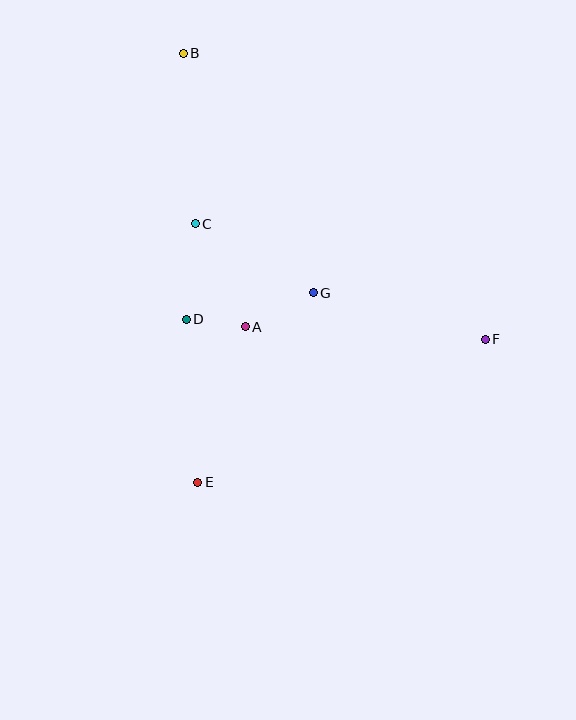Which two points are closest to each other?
Points A and D are closest to each other.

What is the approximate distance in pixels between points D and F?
The distance between D and F is approximately 300 pixels.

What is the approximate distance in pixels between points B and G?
The distance between B and G is approximately 273 pixels.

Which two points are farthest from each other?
Points B and E are farthest from each other.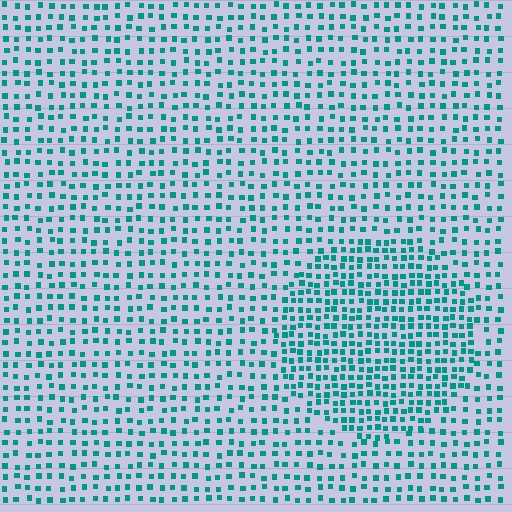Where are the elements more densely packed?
The elements are more densely packed inside the circle boundary.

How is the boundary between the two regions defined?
The boundary is defined by a change in element density (approximately 1.8x ratio). All elements are the same color, size, and shape.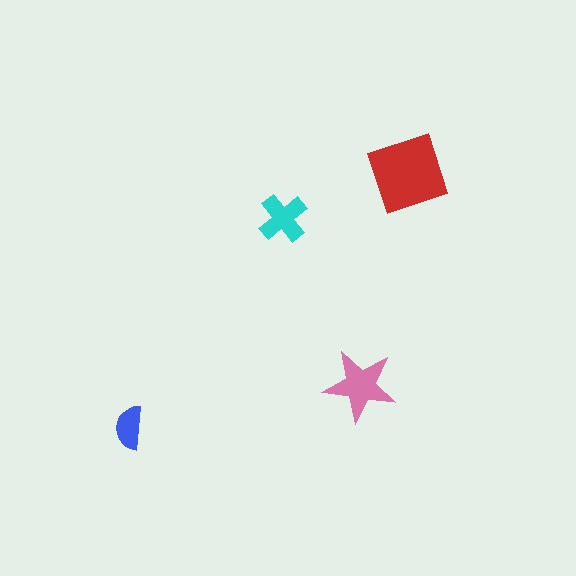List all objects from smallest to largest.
The blue semicircle, the cyan cross, the pink star, the red square.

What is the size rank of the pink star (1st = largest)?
2nd.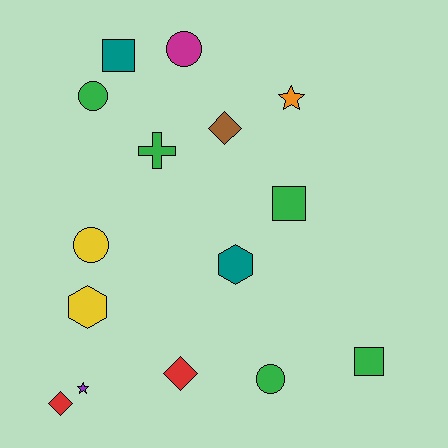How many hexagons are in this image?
There are 2 hexagons.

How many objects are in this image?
There are 15 objects.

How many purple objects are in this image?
There is 1 purple object.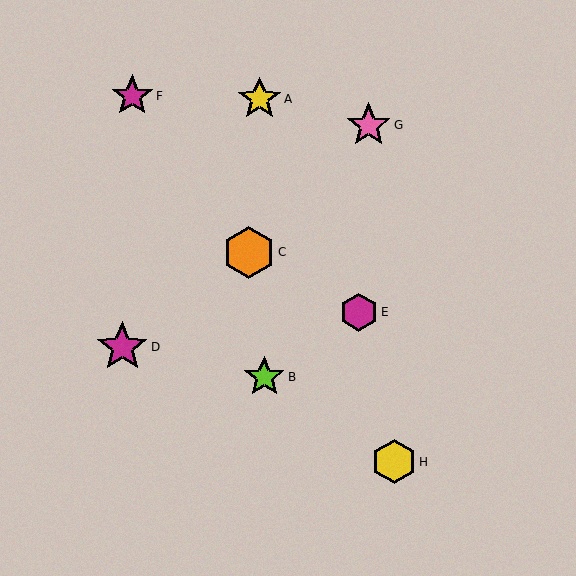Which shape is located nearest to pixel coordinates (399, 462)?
The yellow hexagon (labeled H) at (394, 462) is nearest to that location.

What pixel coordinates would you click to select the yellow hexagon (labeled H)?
Click at (394, 462) to select the yellow hexagon H.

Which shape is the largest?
The orange hexagon (labeled C) is the largest.